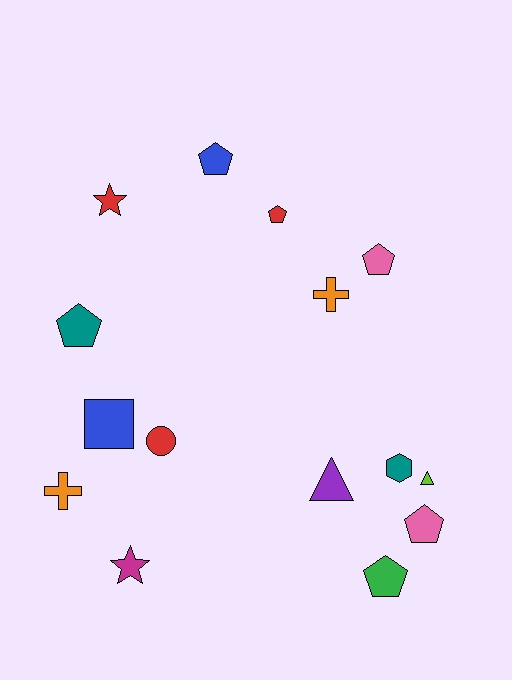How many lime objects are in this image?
There is 1 lime object.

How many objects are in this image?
There are 15 objects.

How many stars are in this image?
There are 2 stars.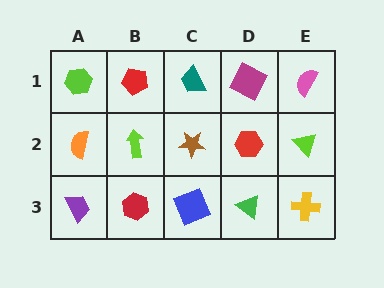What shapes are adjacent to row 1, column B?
A lime arrow (row 2, column B), a lime hexagon (row 1, column A), a teal trapezoid (row 1, column C).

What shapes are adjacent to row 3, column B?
A lime arrow (row 2, column B), a purple trapezoid (row 3, column A), a blue square (row 3, column C).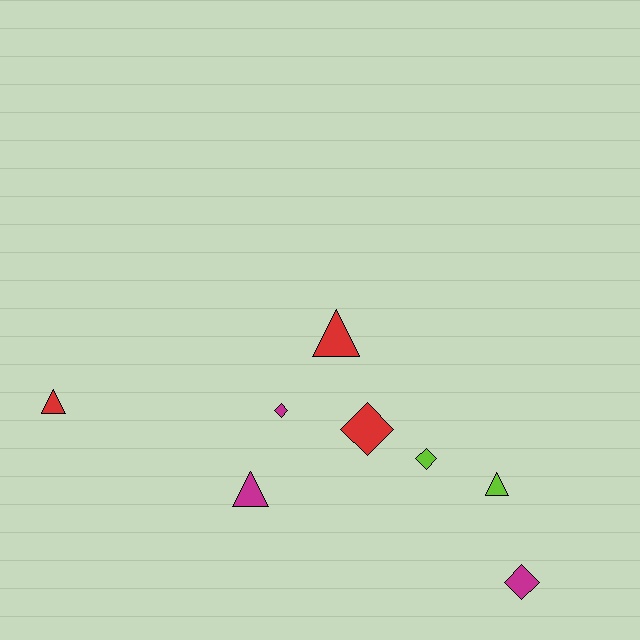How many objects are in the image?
There are 8 objects.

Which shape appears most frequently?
Diamond, with 4 objects.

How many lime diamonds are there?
There is 1 lime diamond.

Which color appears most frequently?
Red, with 3 objects.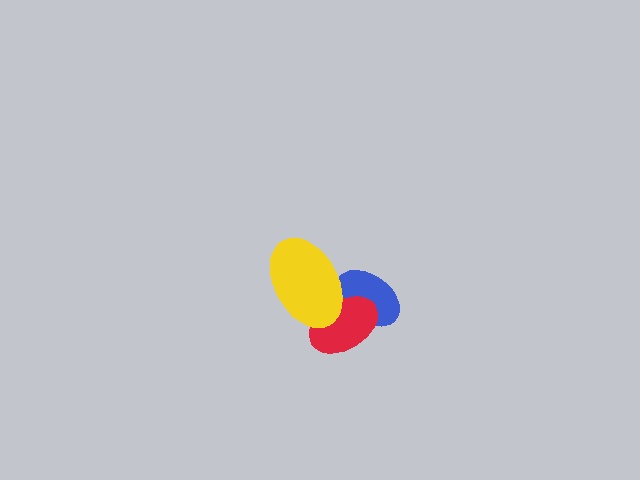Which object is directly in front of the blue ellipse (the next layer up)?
The red ellipse is directly in front of the blue ellipse.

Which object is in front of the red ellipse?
The yellow ellipse is in front of the red ellipse.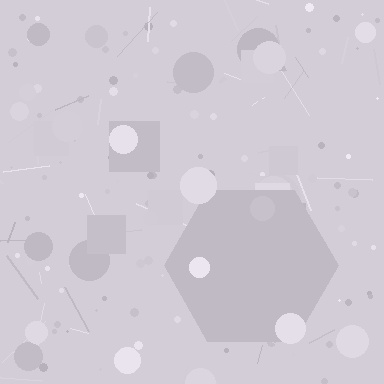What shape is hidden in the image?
A hexagon is hidden in the image.